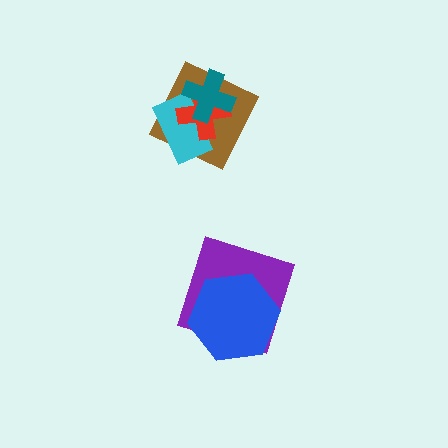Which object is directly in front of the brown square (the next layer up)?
The cyan rectangle is directly in front of the brown square.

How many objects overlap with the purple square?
1 object overlaps with the purple square.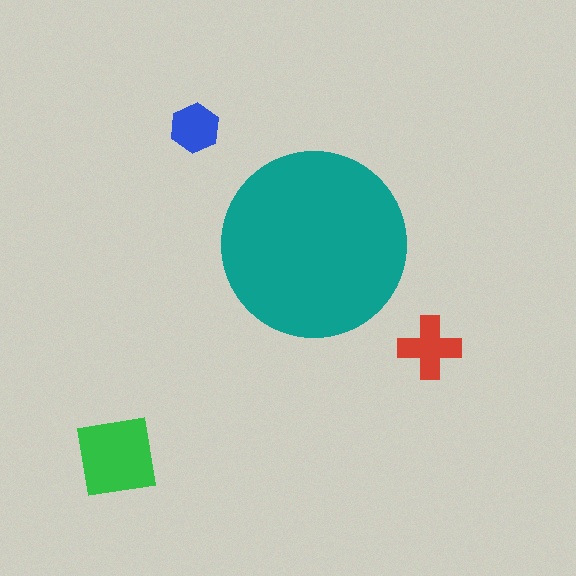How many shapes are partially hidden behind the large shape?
0 shapes are partially hidden.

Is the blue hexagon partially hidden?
No, the blue hexagon is fully visible.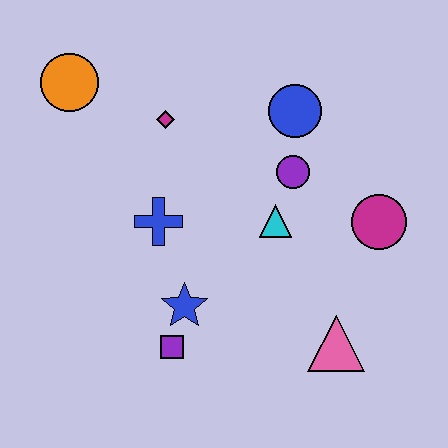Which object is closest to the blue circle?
The purple circle is closest to the blue circle.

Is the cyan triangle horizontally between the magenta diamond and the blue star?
No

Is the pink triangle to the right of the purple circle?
Yes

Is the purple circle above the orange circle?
No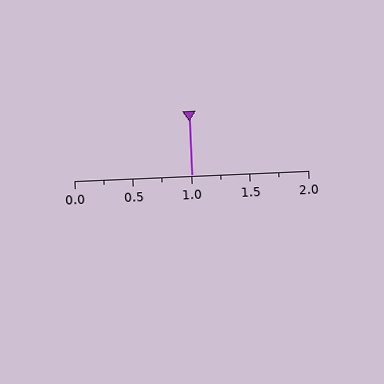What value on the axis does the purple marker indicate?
The marker indicates approximately 1.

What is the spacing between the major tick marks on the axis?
The major ticks are spaced 0.5 apart.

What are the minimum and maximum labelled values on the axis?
The axis runs from 0.0 to 2.0.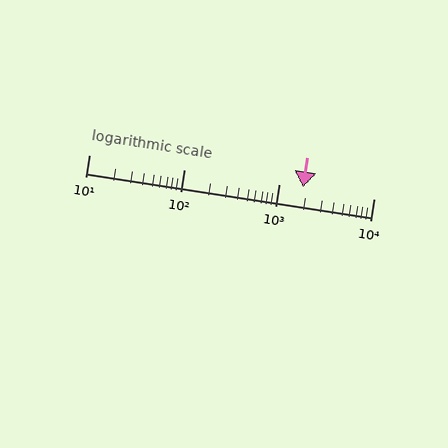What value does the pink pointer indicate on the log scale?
The pointer indicates approximately 1800.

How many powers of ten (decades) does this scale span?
The scale spans 3 decades, from 10 to 10000.